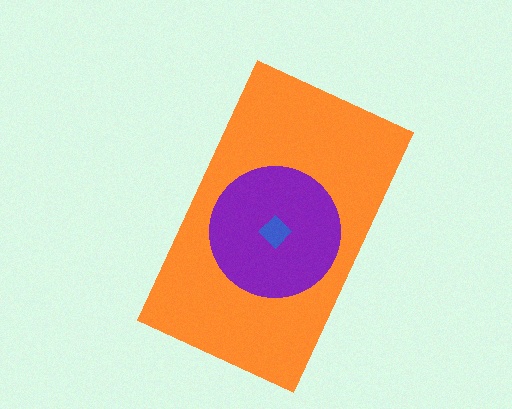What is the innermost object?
The blue diamond.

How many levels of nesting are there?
3.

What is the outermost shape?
The orange rectangle.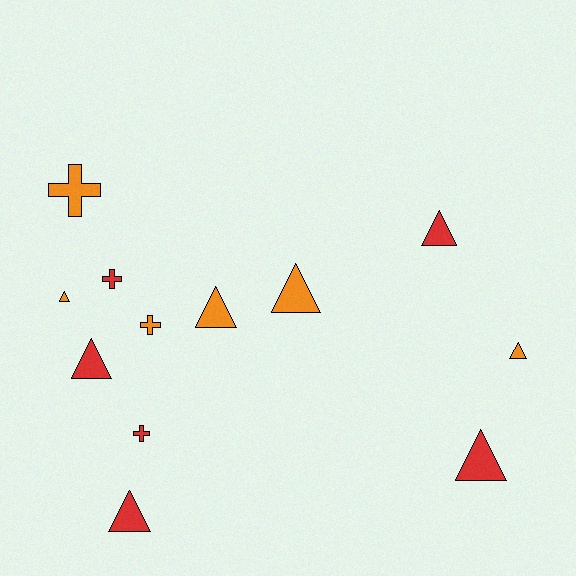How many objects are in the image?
There are 12 objects.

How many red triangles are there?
There are 4 red triangles.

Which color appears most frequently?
Orange, with 6 objects.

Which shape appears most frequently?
Triangle, with 8 objects.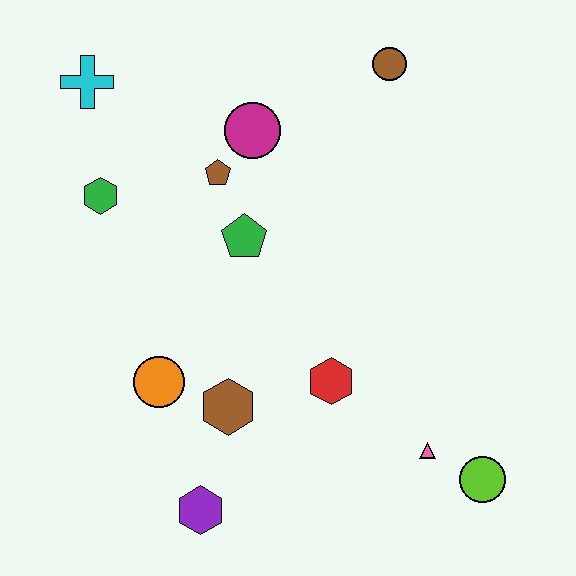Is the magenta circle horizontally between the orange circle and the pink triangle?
Yes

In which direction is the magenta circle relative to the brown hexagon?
The magenta circle is above the brown hexagon.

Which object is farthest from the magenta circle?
The lime circle is farthest from the magenta circle.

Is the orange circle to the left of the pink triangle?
Yes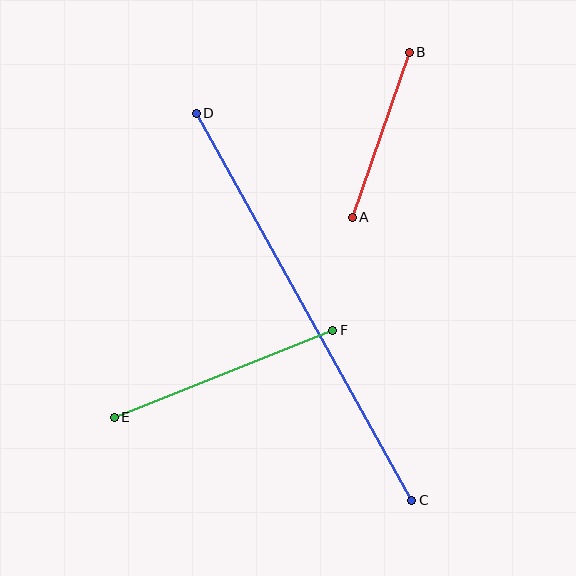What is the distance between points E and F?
The distance is approximately 235 pixels.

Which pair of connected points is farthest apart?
Points C and D are farthest apart.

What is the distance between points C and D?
The distance is approximately 443 pixels.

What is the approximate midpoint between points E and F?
The midpoint is at approximately (223, 374) pixels.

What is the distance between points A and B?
The distance is approximately 174 pixels.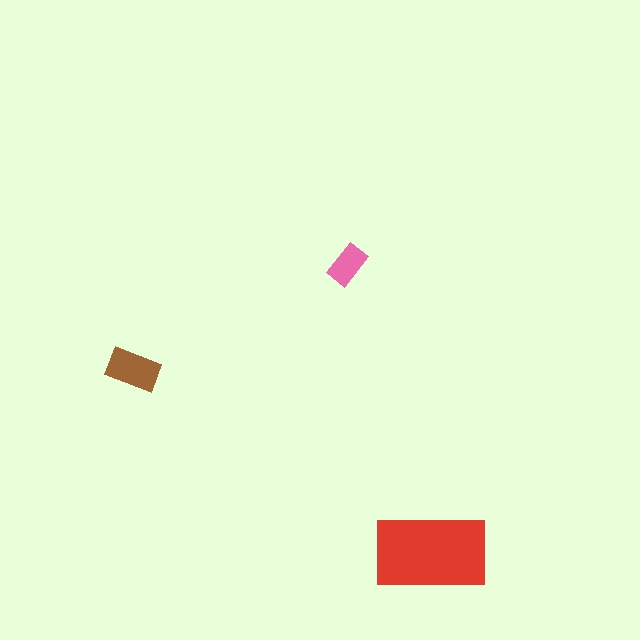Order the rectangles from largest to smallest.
the red one, the brown one, the pink one.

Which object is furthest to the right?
The red rectangle is rightmost.